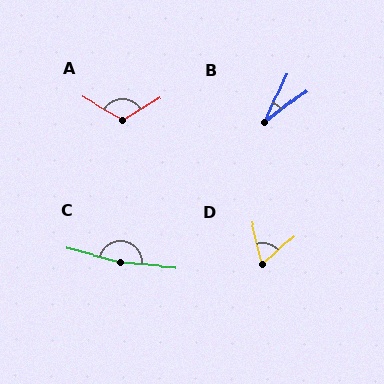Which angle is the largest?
C, at approximately 170 degrees.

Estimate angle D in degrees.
Approximately 62 degrees.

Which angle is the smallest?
B, at approximately 28 degrees.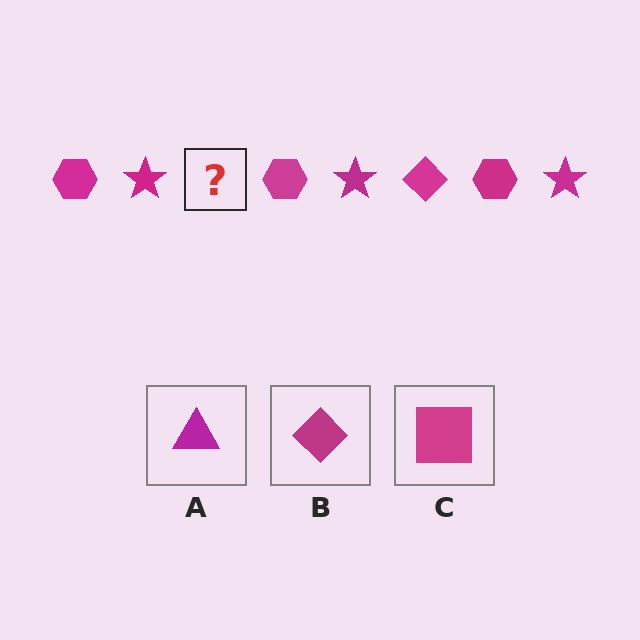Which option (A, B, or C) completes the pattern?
B.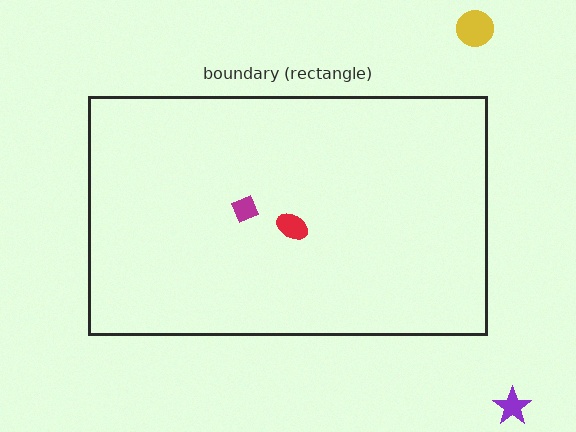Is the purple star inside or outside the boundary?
Outside.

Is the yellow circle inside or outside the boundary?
Outside.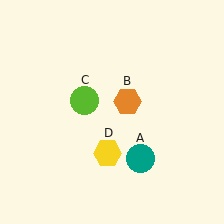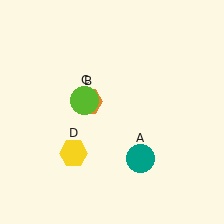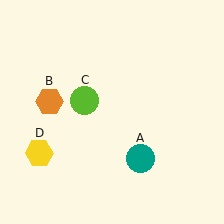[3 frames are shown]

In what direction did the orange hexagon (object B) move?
The orange hexagon (object B) moved left.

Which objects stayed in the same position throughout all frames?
Teal circle (object A) and lime circle (object C) remained stationary.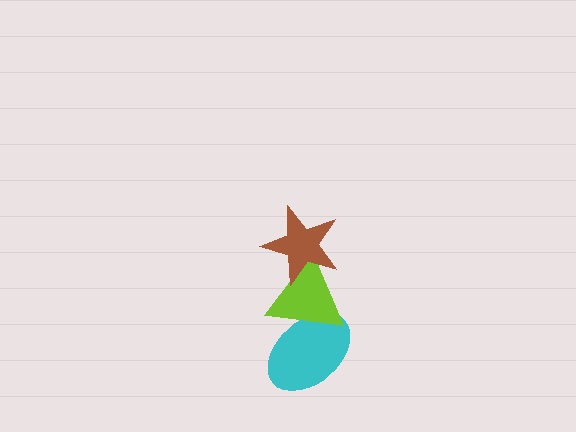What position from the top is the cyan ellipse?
The cyan ellipse is 3rd from the top.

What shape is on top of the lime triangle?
The brown star is on top of the lime triangle.